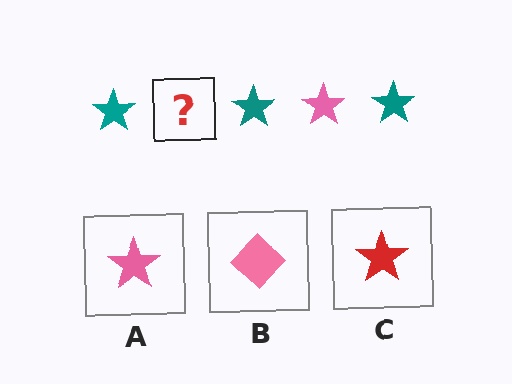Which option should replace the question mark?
Option A.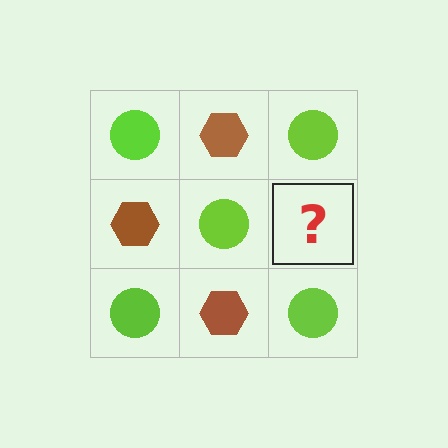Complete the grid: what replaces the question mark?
The question mark should be replaced with a brown hexagon.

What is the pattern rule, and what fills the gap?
The rule is that it alternates lime circle and brown hexagon in a checkerboard pattern. The gap should be filled with a brown hexagon.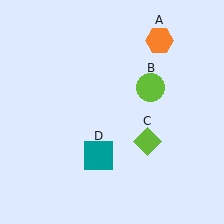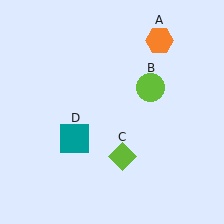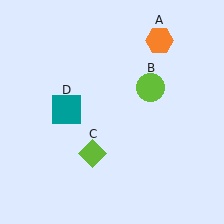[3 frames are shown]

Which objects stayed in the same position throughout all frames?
Orange hexagon (object A) and lime circle (object B) remained stationary.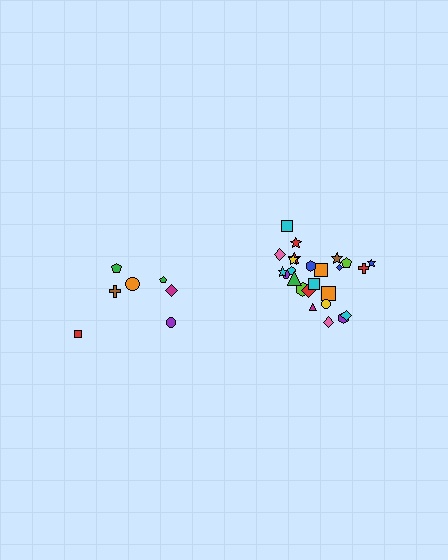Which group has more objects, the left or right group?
The right group.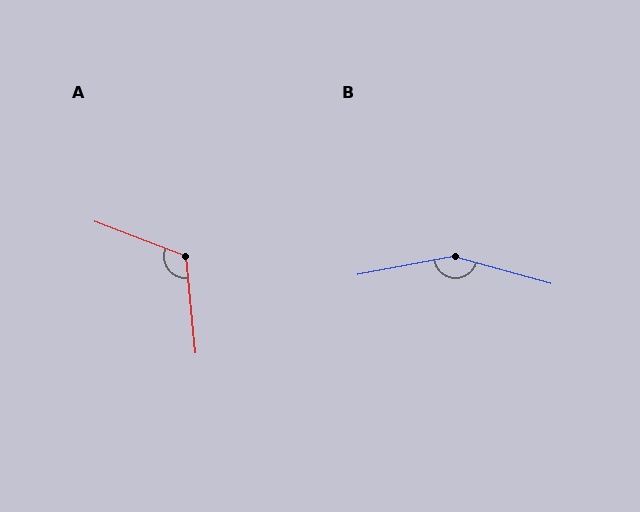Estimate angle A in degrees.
Approximately 117 degrees.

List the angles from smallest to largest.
A (117°), B (154°).